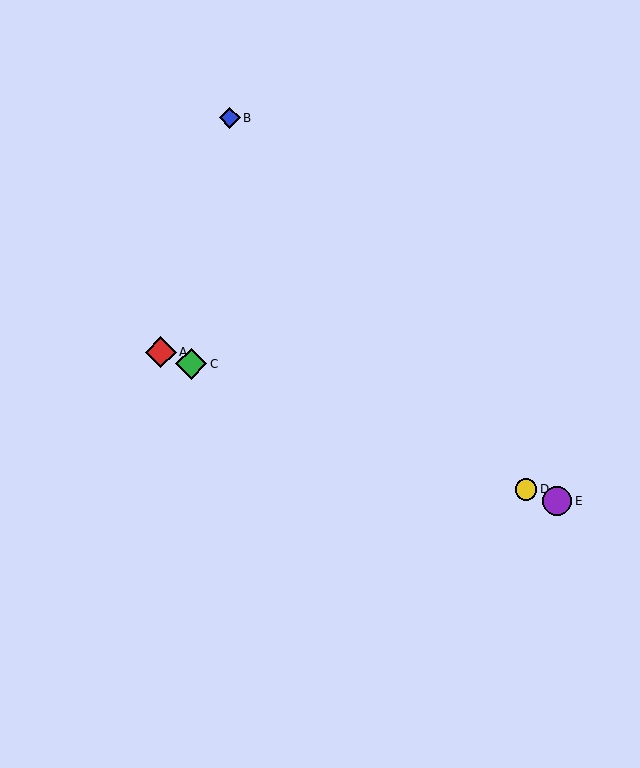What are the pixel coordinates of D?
Object D is at (526, 489).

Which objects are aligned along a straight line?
Objects A, C, D, E are aligned along a straight line.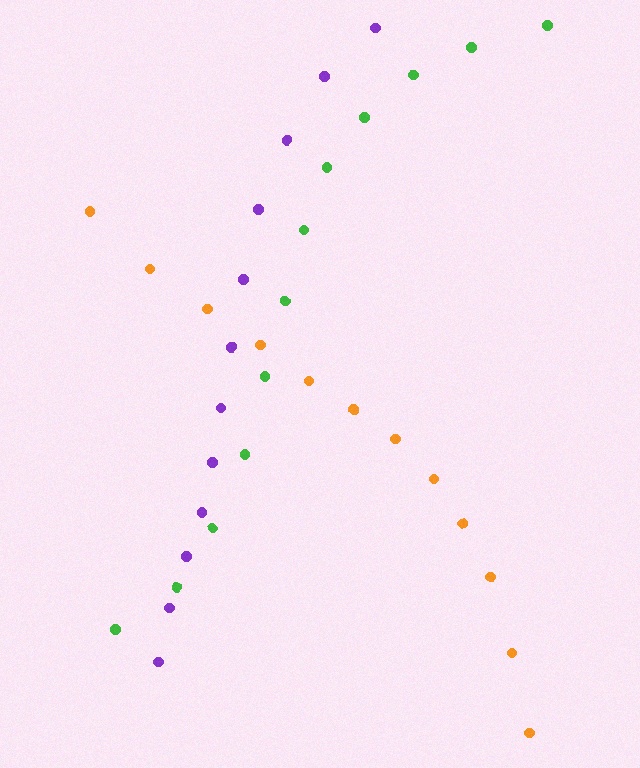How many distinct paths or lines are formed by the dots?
There are 3 distinct paths.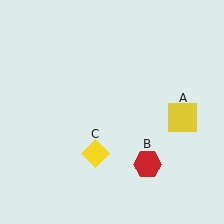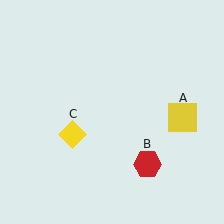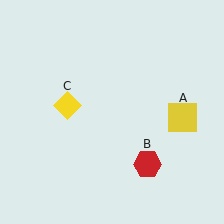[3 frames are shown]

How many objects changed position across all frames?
1 object changed position: yellow diamond (object C).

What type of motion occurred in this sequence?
The yellow diamond (object C) rotated clockwise around the center of the scene.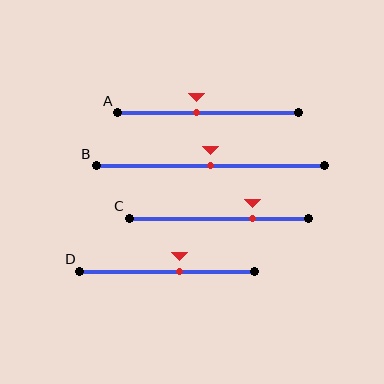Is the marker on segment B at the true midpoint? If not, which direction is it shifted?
Yes, the marker on segment B is at the true midpoint.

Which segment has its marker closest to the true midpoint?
Segment B has its marker closest to the true midpoint.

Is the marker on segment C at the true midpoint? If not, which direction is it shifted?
No, the marker on segment C is shifted to the right by about 19% of the segment length.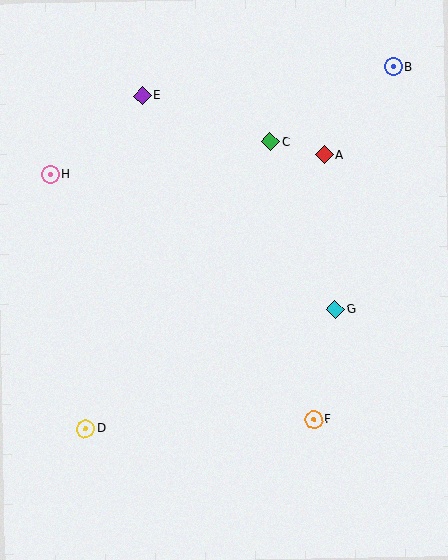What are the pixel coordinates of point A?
Point A is at (324, 155).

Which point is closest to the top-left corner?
Point E is closest to the top-left corner.